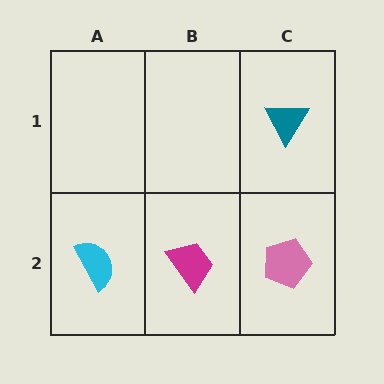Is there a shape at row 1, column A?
No, that cell is empty.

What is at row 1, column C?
A teal triangle.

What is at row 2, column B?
A magenta trapezoid.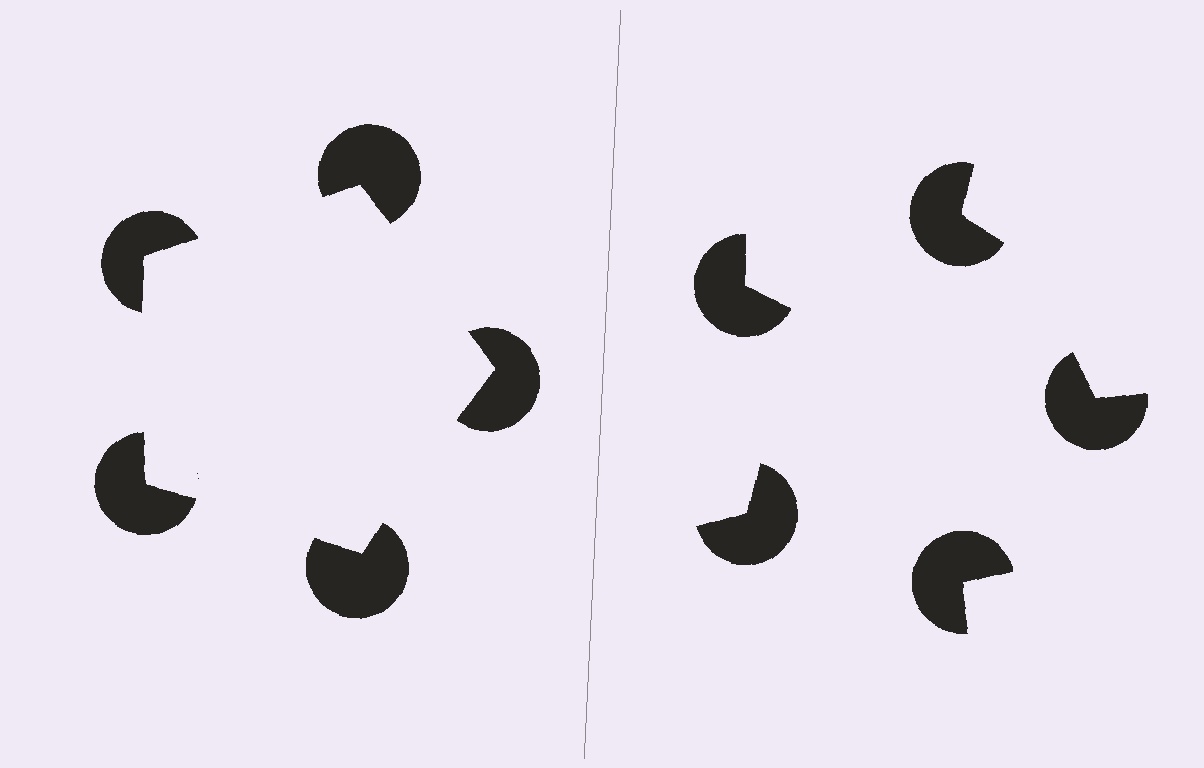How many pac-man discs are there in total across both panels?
10 — 5 on each side.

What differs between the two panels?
The pac-man discs are positioned identically on both sides; only the wedge orientations differ. On the left they align to a pentagon; on the right they are misaligned.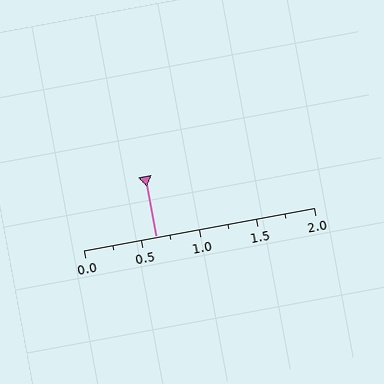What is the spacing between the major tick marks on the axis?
The major ticks are spaced 0.5 apart.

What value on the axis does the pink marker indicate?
The marker indicates approximately 0.62.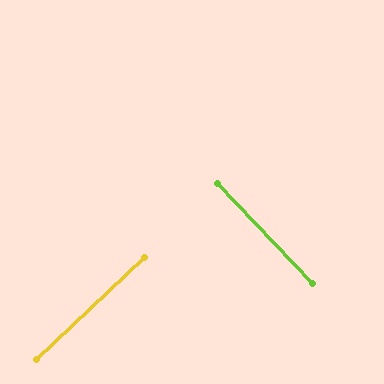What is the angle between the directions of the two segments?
Approximately 90 degrees.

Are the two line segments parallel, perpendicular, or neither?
Perpendicular — they meet at approximately 90°.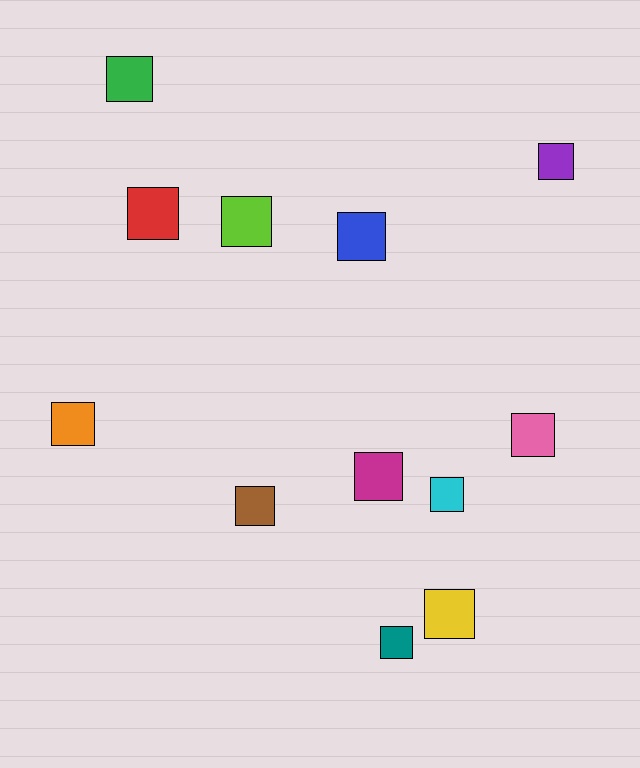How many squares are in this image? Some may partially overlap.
There are 12 squares.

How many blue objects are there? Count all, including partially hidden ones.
There is 1 blue object.